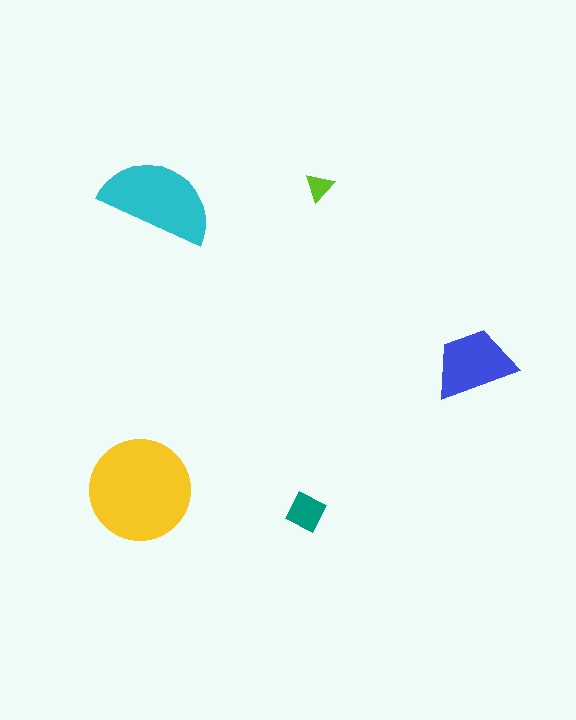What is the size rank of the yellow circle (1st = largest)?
1st.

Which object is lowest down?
The teal diamond is bottommost.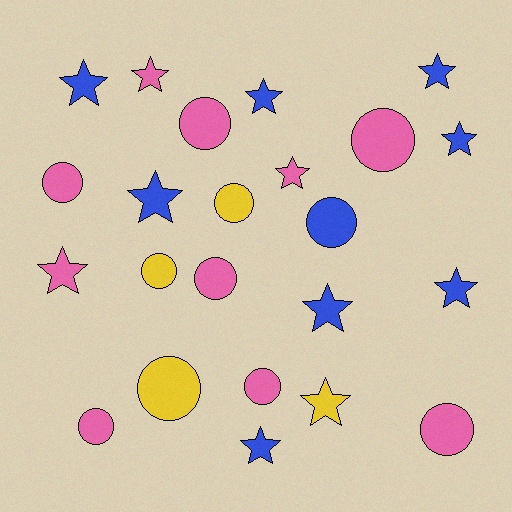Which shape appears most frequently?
Star, with 12 objects.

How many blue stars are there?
There are 8 blue stars.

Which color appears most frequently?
Pink, with 10 objects.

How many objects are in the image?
There are 23 objects.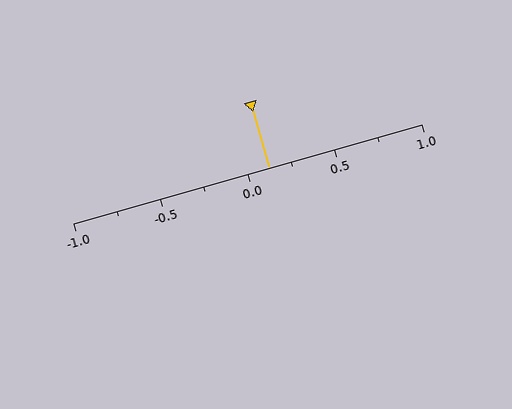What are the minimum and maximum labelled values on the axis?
The axis runs from -1.0 to 1.0.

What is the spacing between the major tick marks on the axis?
The major ticks are spaced 0.5 apart.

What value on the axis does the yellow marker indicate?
The marker indicates approximately 0.12.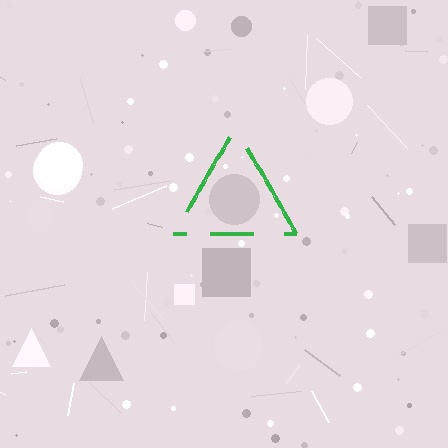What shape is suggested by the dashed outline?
The dashed outline suggests a triangle.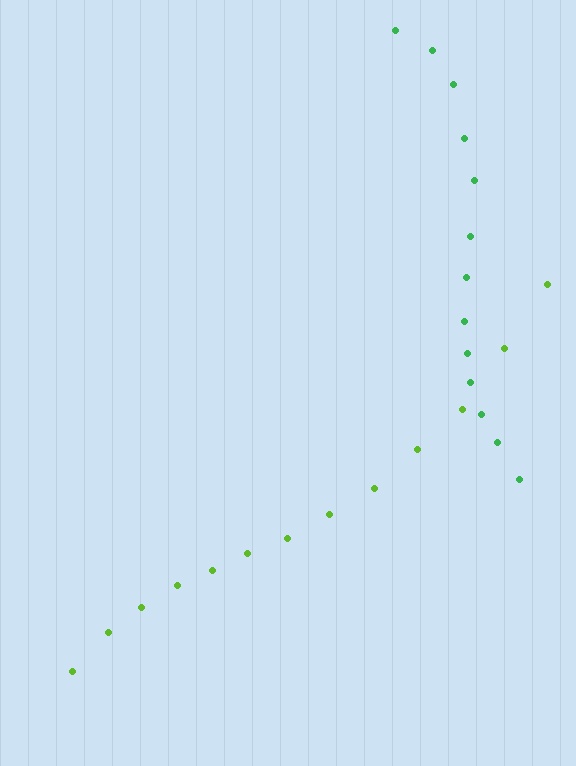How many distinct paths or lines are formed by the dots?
There are 2 distinct paths.